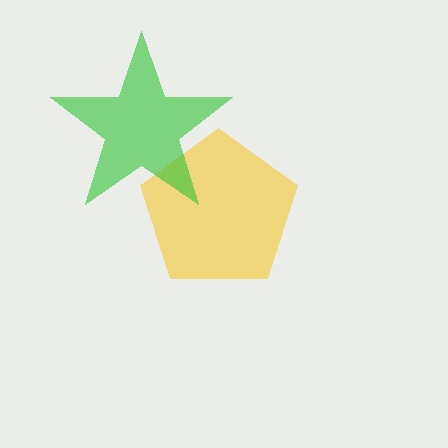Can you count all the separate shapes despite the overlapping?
Yes, there are 2 separate shapes.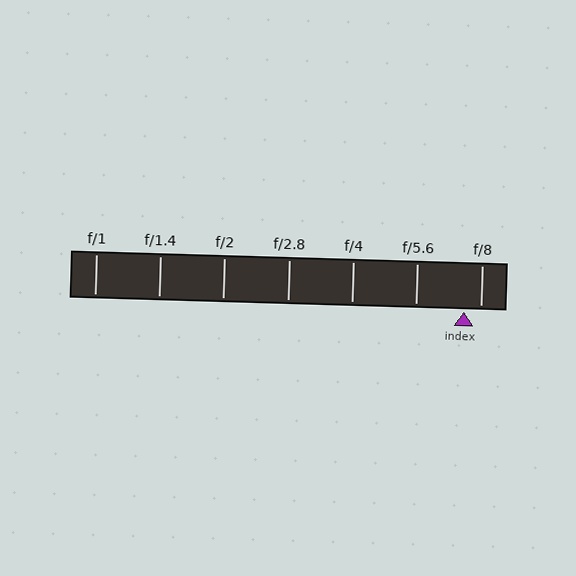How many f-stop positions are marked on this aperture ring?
There are 7 f-stop positions marked.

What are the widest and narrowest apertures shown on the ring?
The widest aperture shown is f/1 and the narrowest is f/8.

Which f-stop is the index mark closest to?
The index mark is closest to f/8.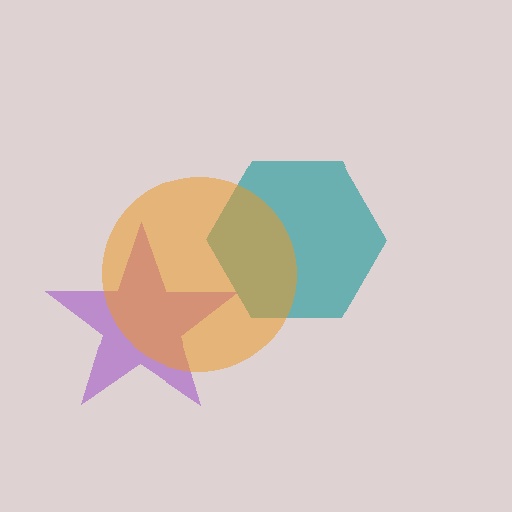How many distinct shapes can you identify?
There are 3 distinct shapes: a purple star, a teal hexagon, an orange circle.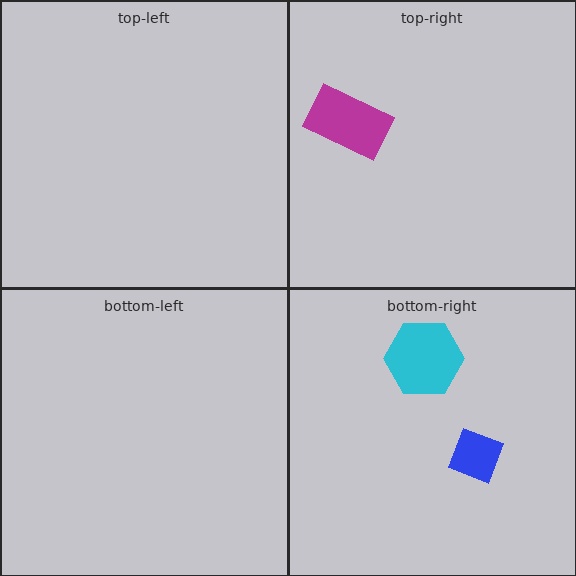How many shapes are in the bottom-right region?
2.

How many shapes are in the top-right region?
1.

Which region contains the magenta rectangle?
The top-right region.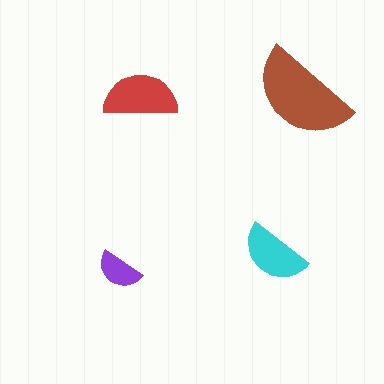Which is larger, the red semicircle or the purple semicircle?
The red one.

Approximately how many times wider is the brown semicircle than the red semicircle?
About 1.5 times wider.